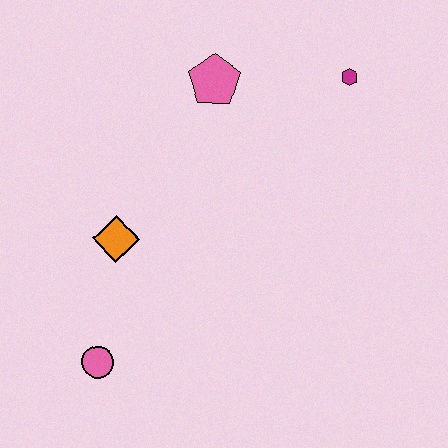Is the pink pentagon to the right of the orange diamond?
Yes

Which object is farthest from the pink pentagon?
The pink circle is farthest from the pink pentagon.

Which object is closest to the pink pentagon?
The magenta hexagon is closest to the pink pentagon.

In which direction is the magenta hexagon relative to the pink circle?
The magenta hexagon is above the pink circle.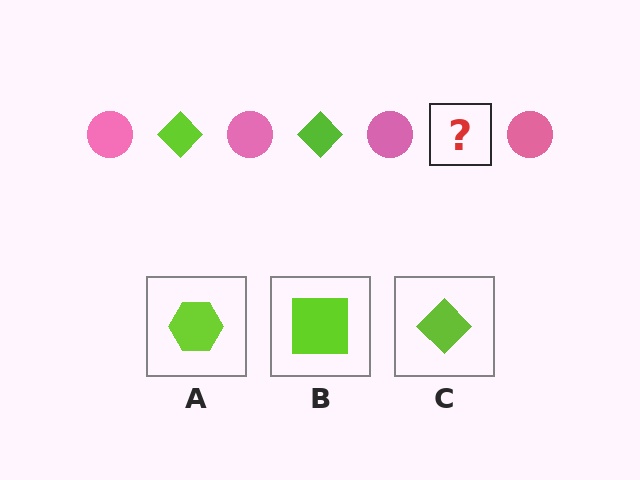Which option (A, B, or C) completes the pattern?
C.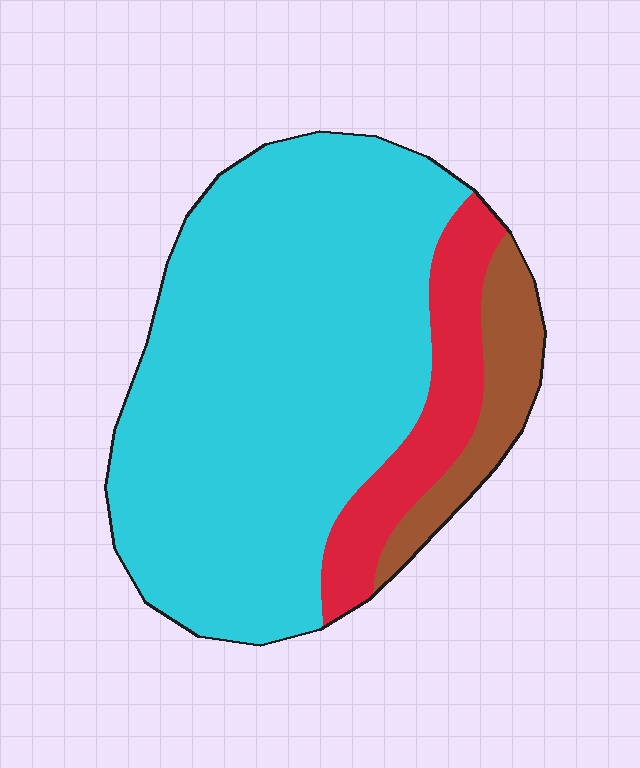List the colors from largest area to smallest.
From largest to smallest: cyan, red, brown.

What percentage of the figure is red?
Red takes up about one eighth (1/8) of the figure.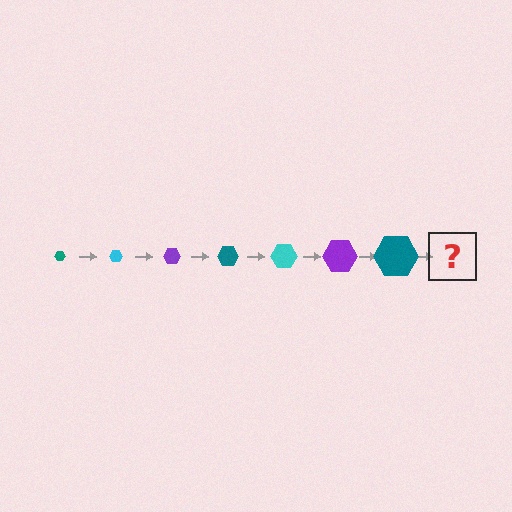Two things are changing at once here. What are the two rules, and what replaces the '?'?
The two rules are that the hexagon grows larger each step and the color cycles through teal, cyan, and purple. The '?' should be a cyan hexagon, larger than the previous one.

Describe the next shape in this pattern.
It should be a cyan hexagon, larger than the previous one.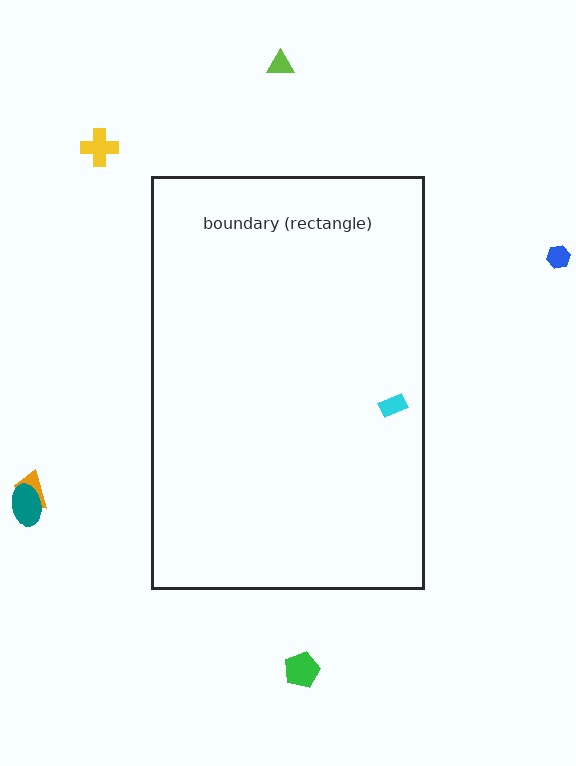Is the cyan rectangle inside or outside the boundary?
Inside.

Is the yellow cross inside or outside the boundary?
Outside.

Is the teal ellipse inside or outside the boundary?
Outside.